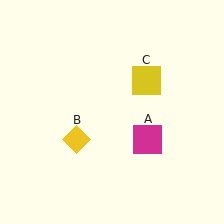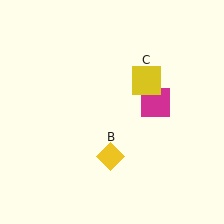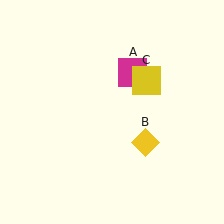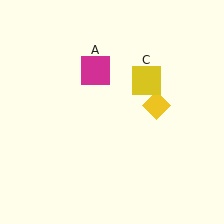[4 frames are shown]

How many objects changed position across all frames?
2 objects changed position: magenta square (object A), yellow diamond (object B).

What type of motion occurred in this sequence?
The magenta square (object A), yellow diamond (object B) rotated counterclockwise around the center of the scene.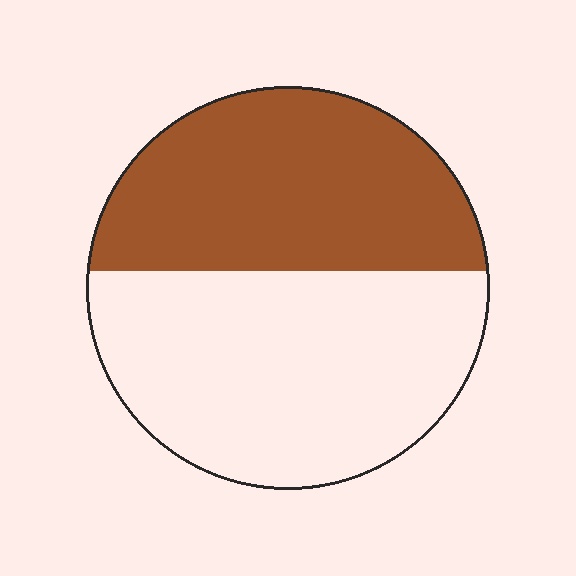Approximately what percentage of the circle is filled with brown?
Approximately 45%.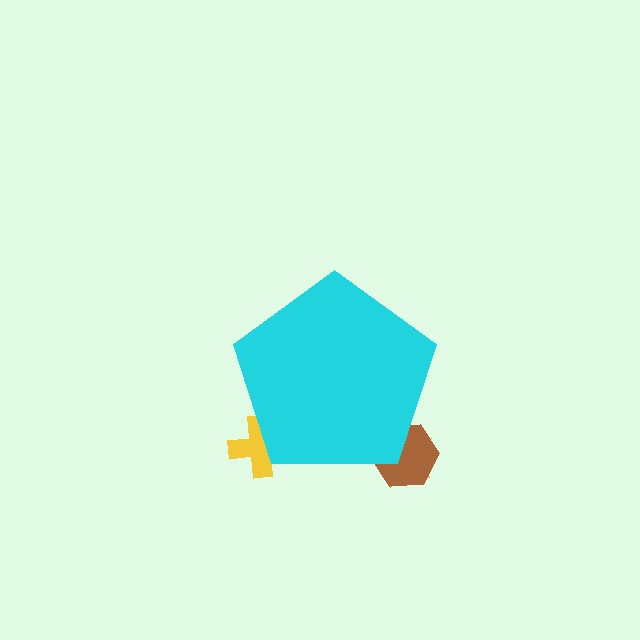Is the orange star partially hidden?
Yes, the orange star is partially hidden behind the cyan pentagon.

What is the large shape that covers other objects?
A cyan pentagon.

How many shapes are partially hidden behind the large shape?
3 shapes are partially hidden.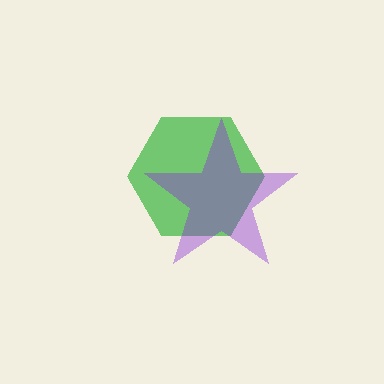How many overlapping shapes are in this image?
There are 2 overlapping shapes in the image.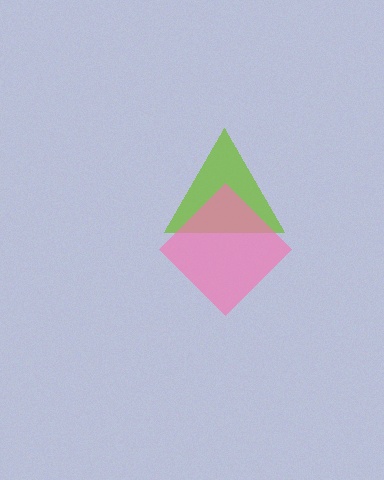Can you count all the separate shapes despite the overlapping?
Yes, there are 2 separate shapes.